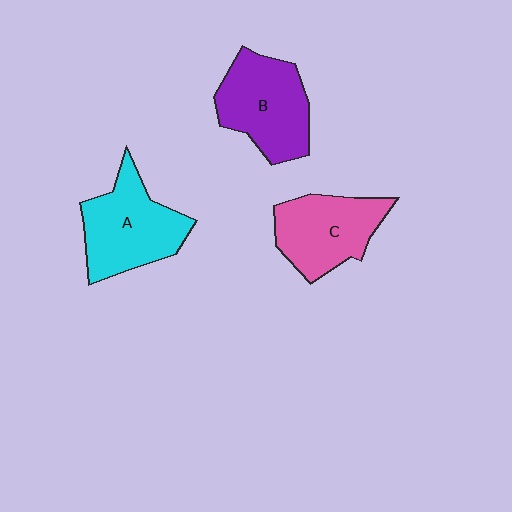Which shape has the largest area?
Shape A (cyan).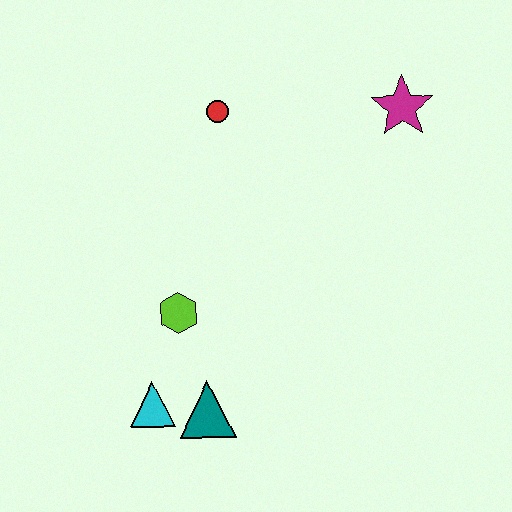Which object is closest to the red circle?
The magenta star is closest to the red circle.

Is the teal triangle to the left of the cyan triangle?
No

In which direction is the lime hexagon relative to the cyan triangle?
The lime hexagon is above the cyan triangle.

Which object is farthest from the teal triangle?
The magenta star is farthest from the teal triangle.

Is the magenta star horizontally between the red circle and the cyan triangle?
No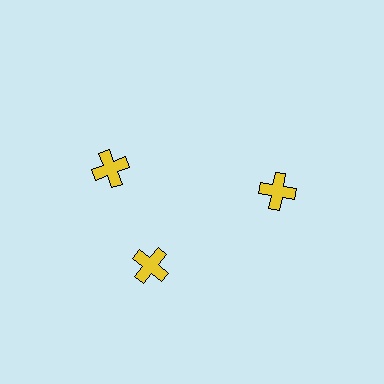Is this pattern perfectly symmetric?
No. The 3 yellow crosses are arranged in a ring, but one element near the 11 o'clock position is rotated out of alignment along the ring, breaking the 3-fold rotational symmetry.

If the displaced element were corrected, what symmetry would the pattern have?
It would have 3-fold rotational symmetry — the pattern would map onto itself every 120 degrees.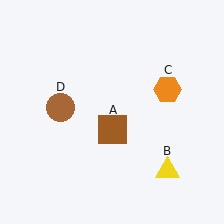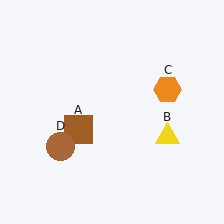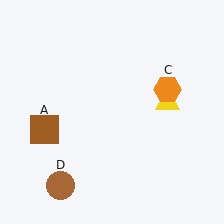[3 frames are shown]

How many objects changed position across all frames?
3 objects changed position: brown square (object A), yellow triangle (object B), brown circle (object D).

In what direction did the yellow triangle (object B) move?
The yellow triangle (object B) moved up.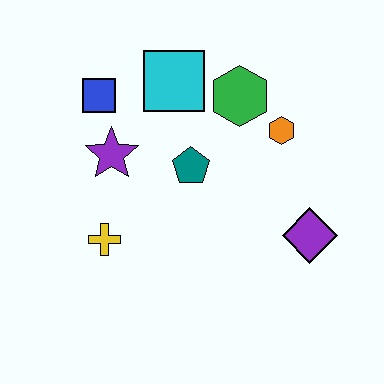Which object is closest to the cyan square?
The green hexagon is closest to the cyan square.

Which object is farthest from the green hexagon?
The yellow cross is farthest from the green hexagon.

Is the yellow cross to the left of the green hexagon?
Yes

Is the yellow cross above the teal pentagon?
No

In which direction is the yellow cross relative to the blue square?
The yellow cross is below the blue square.